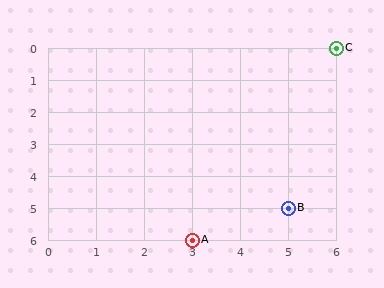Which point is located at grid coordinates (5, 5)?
Point B is at (5, 5).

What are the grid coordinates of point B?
Point B is at grid coordinates (5, 5).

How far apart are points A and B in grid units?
Points A and B are 2 columns and 1 row apart (about 2.2 grid units diagonally).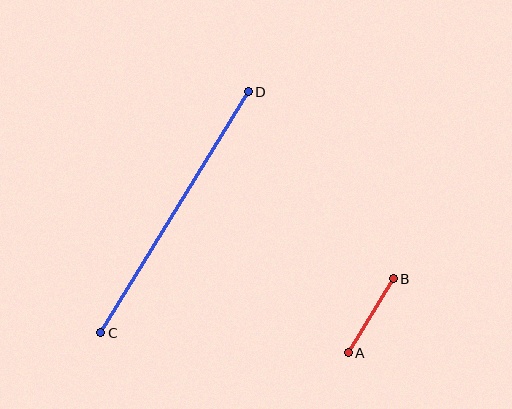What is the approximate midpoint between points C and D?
The midpoint is at approximately (175, 212) pixels.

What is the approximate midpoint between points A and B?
The midpoint is at approximately (371, 316) pixels.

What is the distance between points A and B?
The distance is approximately 87 pixels.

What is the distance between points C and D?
The distance is approximately 282 pixels.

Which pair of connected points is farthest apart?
Points C and D are farthest apart.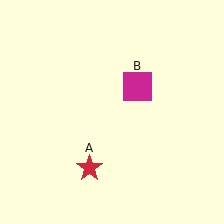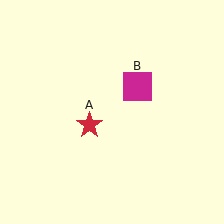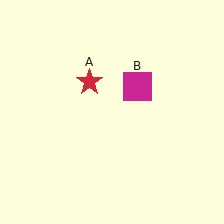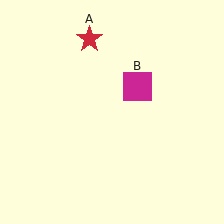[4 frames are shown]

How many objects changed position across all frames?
1 object changed position: red star (object A).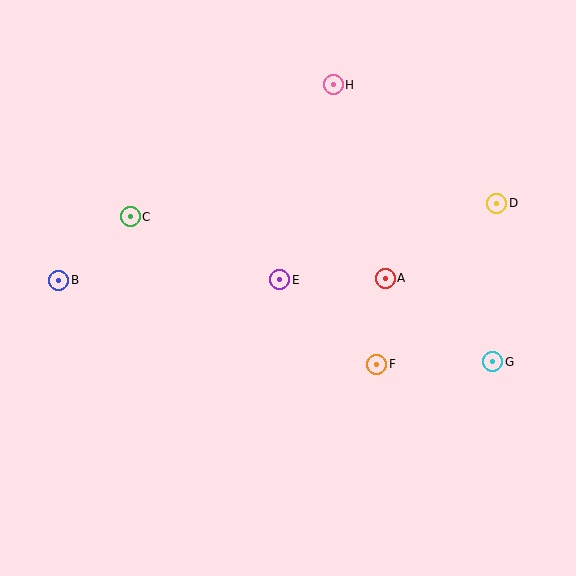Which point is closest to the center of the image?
Point E at (280, 280) is closest to the center.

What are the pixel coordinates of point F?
Point F is at (376, 364).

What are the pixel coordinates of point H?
Point H is at (333, 85).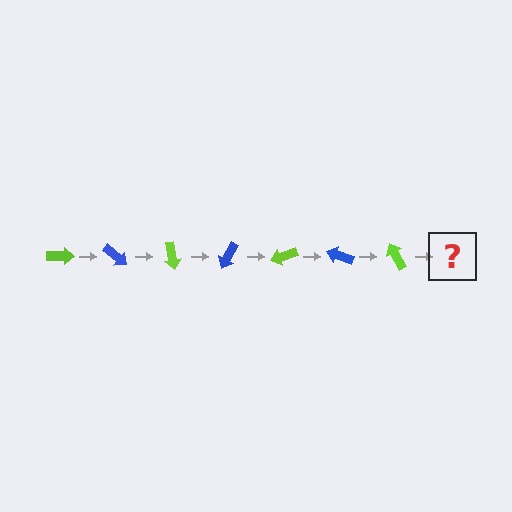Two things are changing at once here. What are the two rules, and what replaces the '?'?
The two rules are that it rotates 40 degrees each step and the color cycles through lime and blue. The '?' should be a blue arrow, rotated 280 degrees from the start.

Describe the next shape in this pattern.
It should be a blue arrow, rotated 280 degrees from the start.